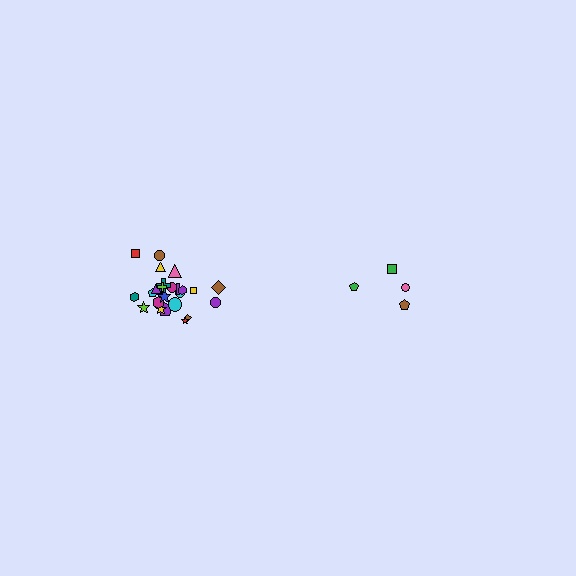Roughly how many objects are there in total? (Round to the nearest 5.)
Roughly 30 objects in total.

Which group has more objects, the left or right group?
The left group.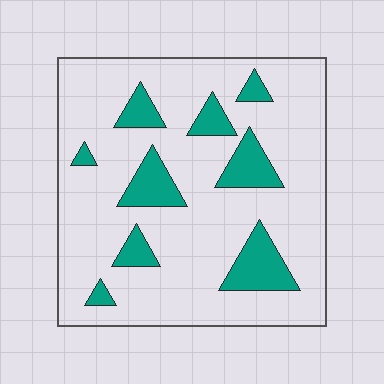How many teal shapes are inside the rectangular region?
9.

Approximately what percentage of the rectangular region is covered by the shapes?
Approximately 15%.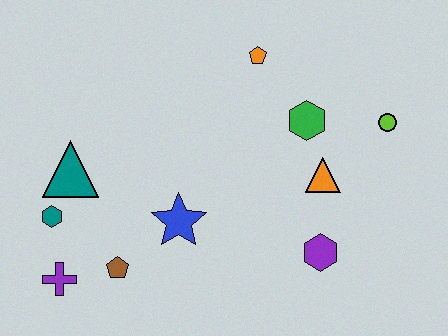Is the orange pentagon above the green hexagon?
Yes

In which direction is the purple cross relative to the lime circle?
The purple cross is to the left of the lime circle.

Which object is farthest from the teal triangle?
The lime circle is farthest from the teal triangle.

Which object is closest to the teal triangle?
The teal hexagon is closest to the teal triangle.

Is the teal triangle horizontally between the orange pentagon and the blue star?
No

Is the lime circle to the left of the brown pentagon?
No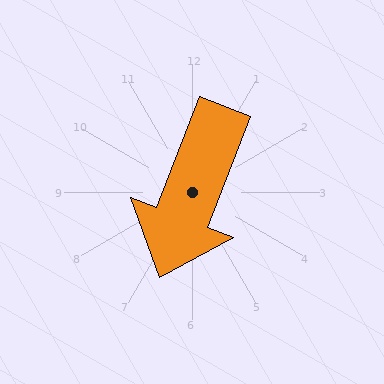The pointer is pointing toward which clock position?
Roughly 7 o'clock.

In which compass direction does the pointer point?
South.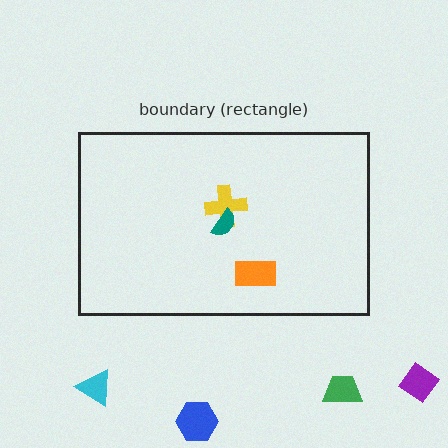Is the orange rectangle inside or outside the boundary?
Inside.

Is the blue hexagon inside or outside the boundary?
Outside.